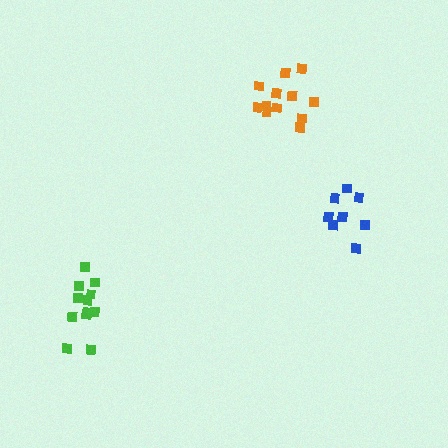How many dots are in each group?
Group 1: 12 dots, Group 2: 8 dots, Group 3: 12 dots (32 total).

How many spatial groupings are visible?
There are 3 spatial groupings.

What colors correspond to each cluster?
The clusters are colored: green, blue, orange.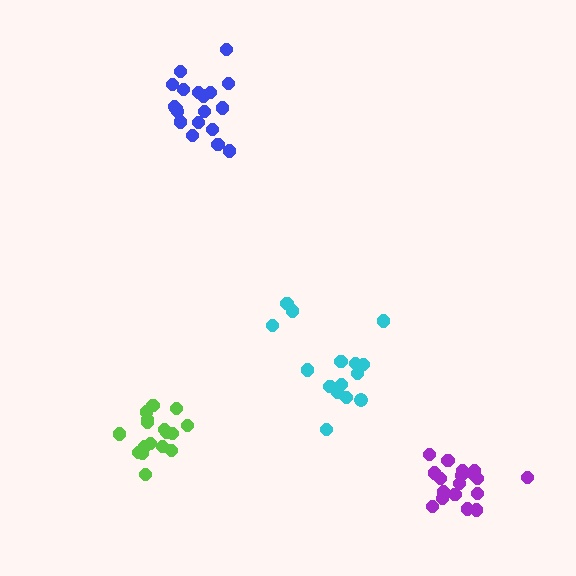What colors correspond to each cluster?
The clusters are colored: lime, blue, cyan, purple.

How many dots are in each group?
Group 1: 17 dots, Group 2: 19 dots, Group 3: 15 dots, Group 4: 18 dots (69 total).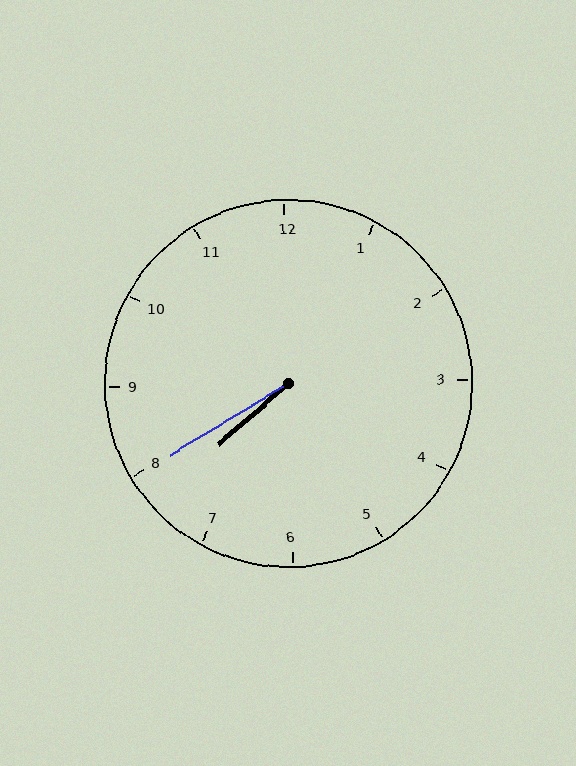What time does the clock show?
7:40.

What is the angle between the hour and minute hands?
Approximately 10 degrees.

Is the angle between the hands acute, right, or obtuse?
It is acute.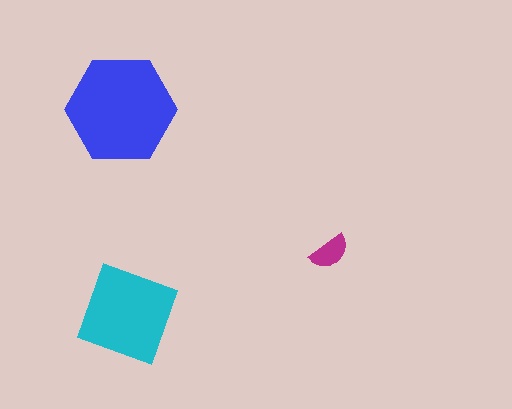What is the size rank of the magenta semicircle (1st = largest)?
3rd.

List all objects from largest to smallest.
The blue hexagon, the cyan square, the magenta semicircle.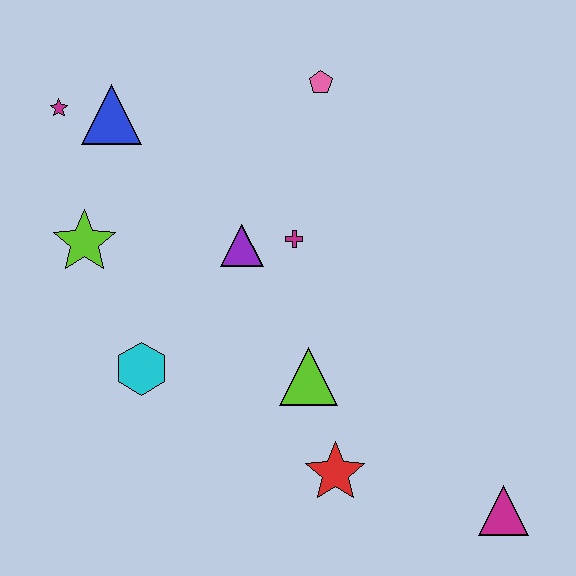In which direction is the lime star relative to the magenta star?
The lime star is below the magenta star.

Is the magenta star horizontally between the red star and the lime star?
No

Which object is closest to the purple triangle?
The magenta cross is closest to the purple triangle.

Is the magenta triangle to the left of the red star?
No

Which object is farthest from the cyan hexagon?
The magenta triangle is farthest from the cyan hexagon.